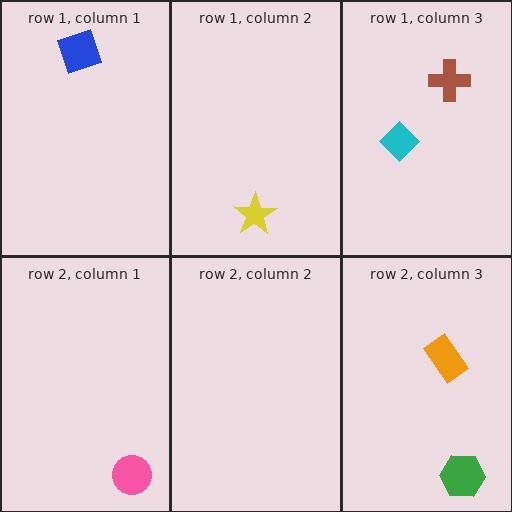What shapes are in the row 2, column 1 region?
The pink circle.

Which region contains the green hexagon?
The row 2, column 3 region.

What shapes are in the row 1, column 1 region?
The blue square.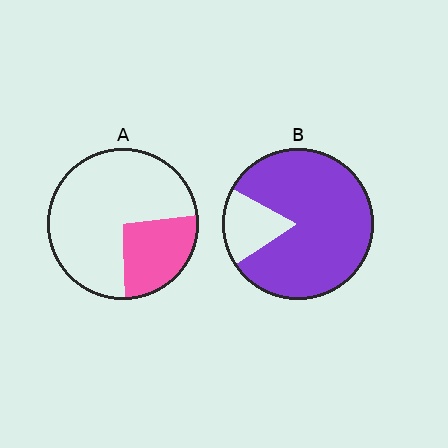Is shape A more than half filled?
No.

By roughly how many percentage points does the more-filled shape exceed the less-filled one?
By roughly 55 percentage points (B over A).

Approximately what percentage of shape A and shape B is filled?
A is approximately 25% and B is approximately 85%.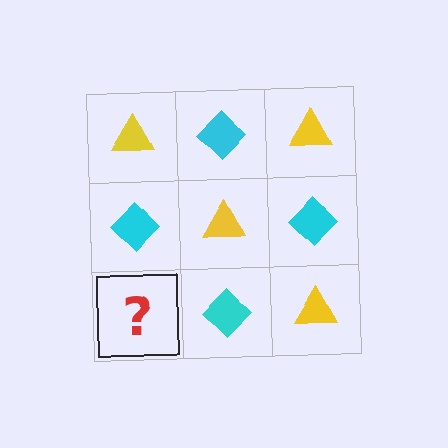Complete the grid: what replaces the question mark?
The question mark should be replaced with a yellow triangle.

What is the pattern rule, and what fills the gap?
The rule is that it alternates yellow triangle and cyan diamond in a checkerboard pattern. The gap should be filled with a yellow triangle.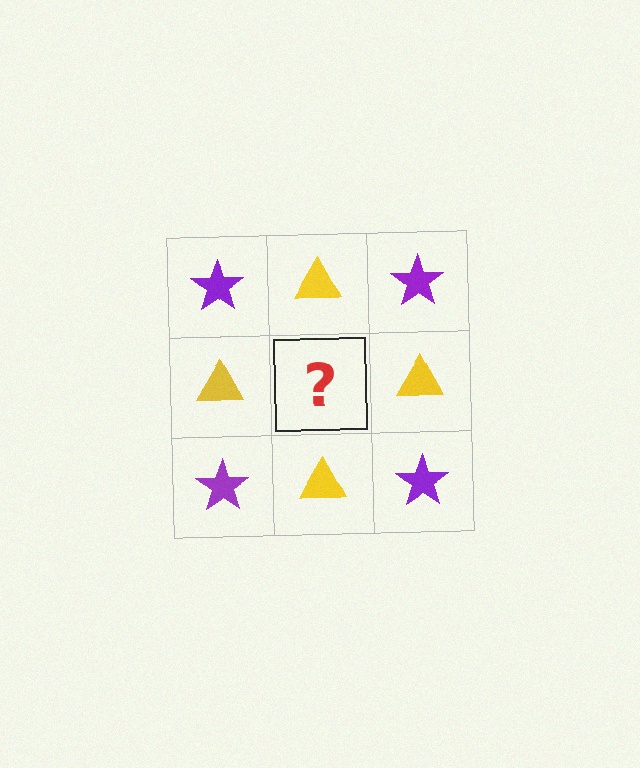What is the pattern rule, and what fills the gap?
The rule is that it alternates purple star and yellow triangle in a checkerboard pattern. The gap should be filled with a purple star.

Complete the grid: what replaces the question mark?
The question mark should be replaced with a purple star.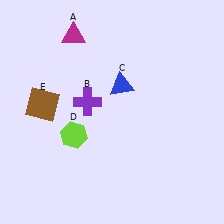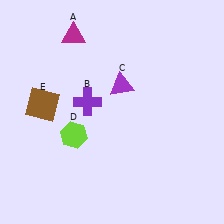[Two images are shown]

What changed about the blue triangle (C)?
In Image 1, C is blue. In Image 2, it changed to purple.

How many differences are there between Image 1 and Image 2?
There is 1 difference between the two images.